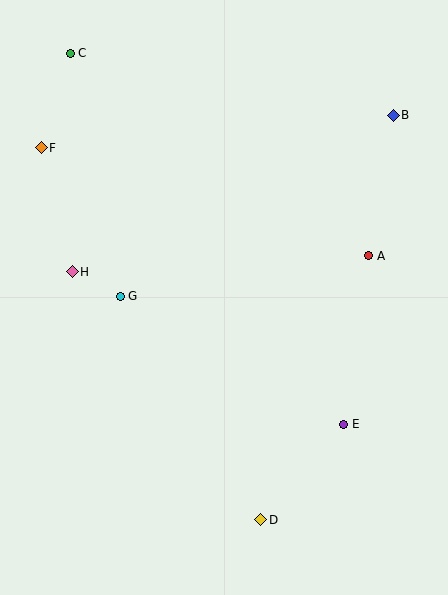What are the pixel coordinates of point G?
Point G is at (120, 297).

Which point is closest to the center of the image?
Point G at (120, 297) is closest to the center.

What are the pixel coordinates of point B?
Point B is at (393, 115).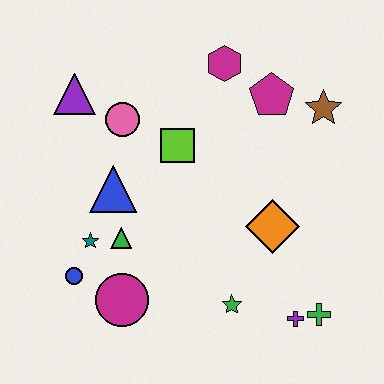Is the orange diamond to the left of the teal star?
No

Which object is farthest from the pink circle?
The green cross is farthest from the pink circle.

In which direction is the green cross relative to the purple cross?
The green cross is to the right of the purple cross.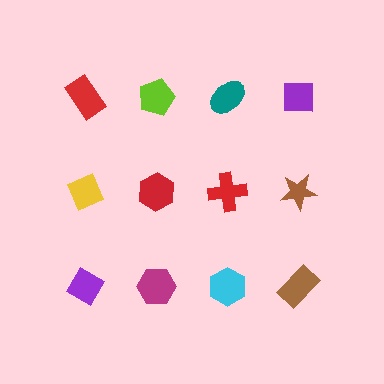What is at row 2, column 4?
A brown star.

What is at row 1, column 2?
A lime pentagon.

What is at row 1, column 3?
A teal ellipse.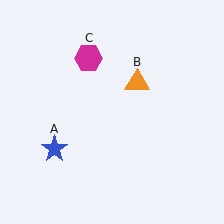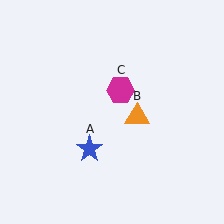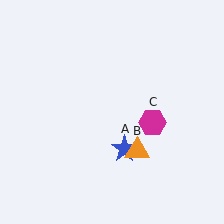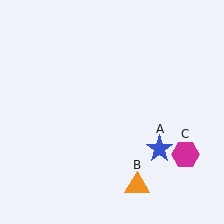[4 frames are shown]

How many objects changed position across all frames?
3 objects changed position: blue star (object A), orange triangle (object B), magenta hexagon (object C).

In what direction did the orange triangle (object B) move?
The orange triangle (object B) moved down.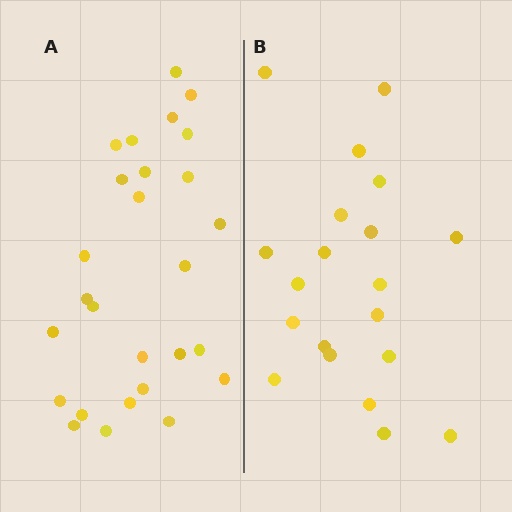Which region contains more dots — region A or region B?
Region A (the left region) has more dots.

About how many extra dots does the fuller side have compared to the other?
Region A has roughly 8 or so more dots than region B.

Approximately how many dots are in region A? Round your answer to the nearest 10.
About 30 dots. (The exact count is 27, which rounds to 30.)